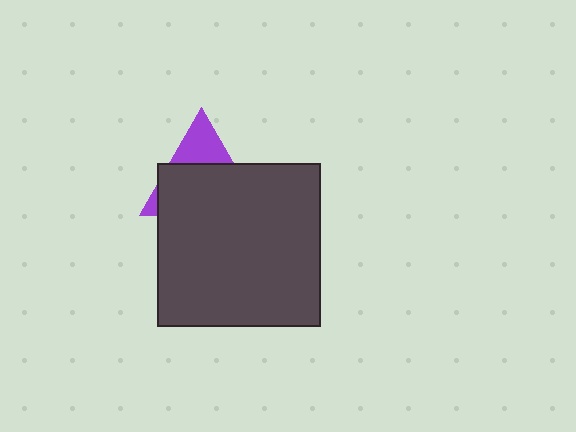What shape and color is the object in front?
The object in front is a dark gray square.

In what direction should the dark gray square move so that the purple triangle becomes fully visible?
The dark gray square should move down. That is the shortest direction to clear the overlap and leave the purple triangle fully visible.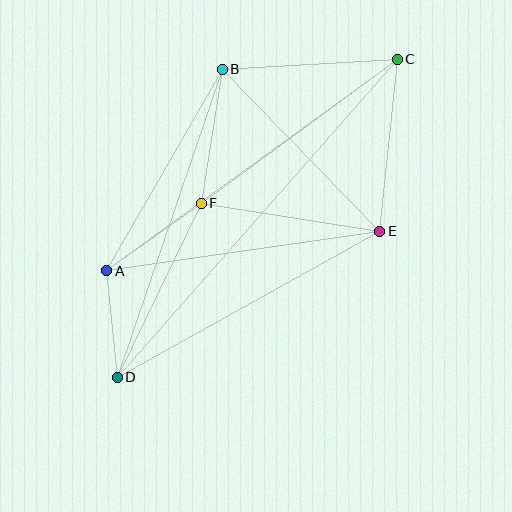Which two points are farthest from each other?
Points C and D are farthest from each other.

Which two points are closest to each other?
Points A and D are closest to each other.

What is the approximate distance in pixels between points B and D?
The distance between B and D is approximately 325 pixels.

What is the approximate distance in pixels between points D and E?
The distance between D and E is approximately 300 pixels.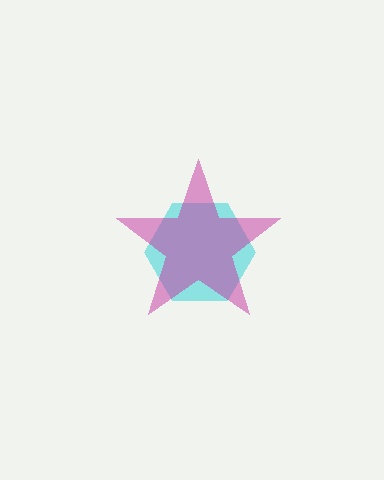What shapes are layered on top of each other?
The layered shapes are: a cyan hexagon, a magenta star.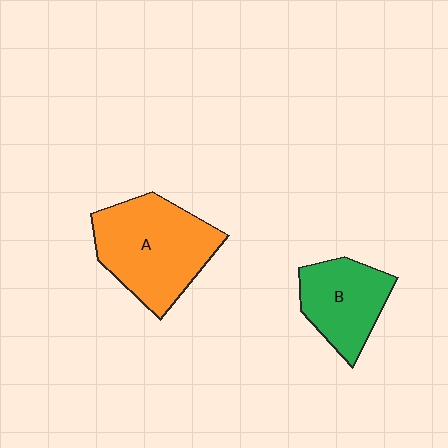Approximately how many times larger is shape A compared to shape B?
Approximately 1.5 times.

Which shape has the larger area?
Shape A (orange).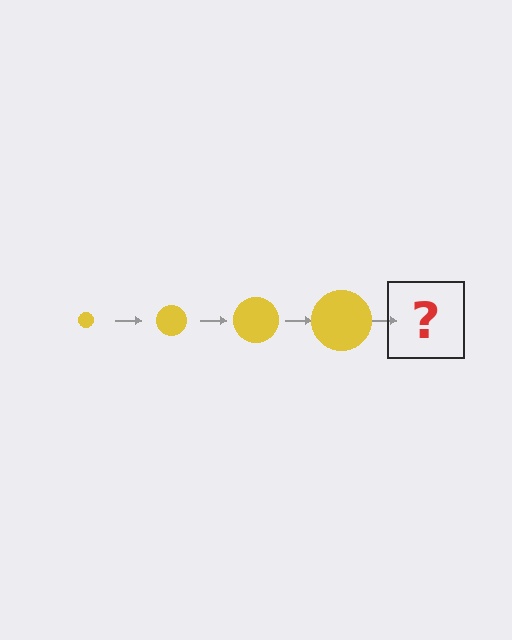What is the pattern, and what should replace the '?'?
The pattern is that the circle gets progressively larger each step. The '?' should be a yellow circle, larger than the previous one.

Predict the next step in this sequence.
The next step is a yellow circle, larger than the previous one.